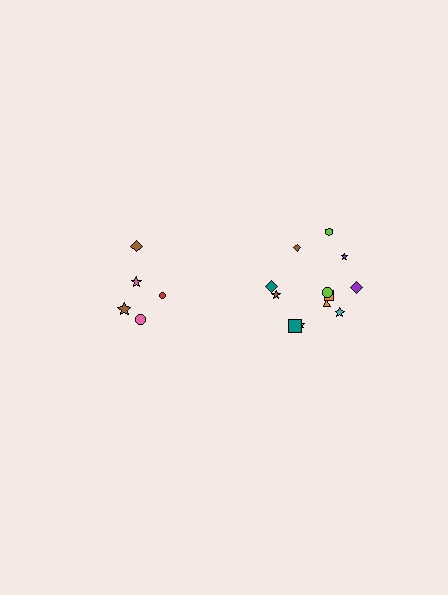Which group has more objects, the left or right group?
The right group.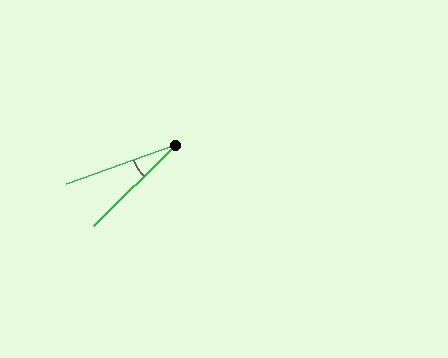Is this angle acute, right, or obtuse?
It is acute.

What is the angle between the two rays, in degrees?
Approximately 25 degrees.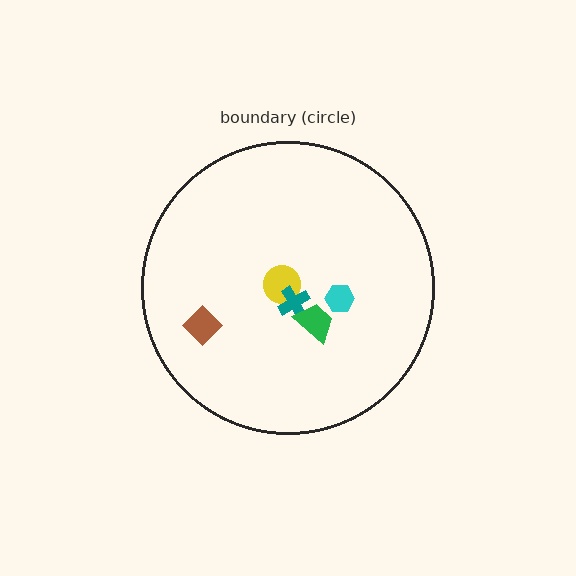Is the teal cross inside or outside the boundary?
Inside.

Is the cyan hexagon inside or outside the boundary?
Inside.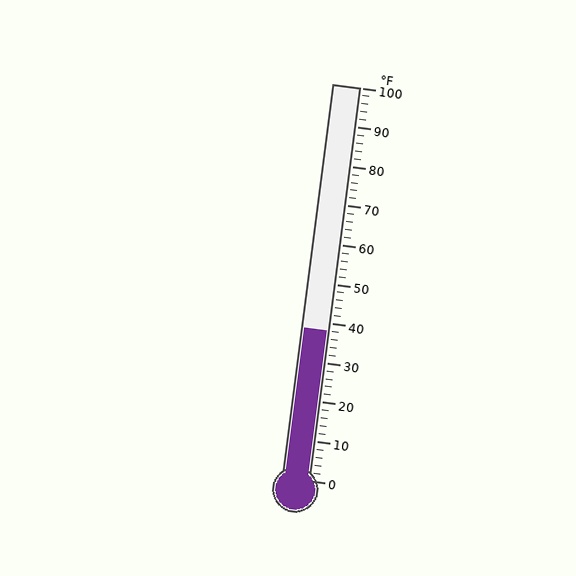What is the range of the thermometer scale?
The thermometer scale ranges from 0°F to 100°F.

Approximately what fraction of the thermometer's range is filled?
The thermometer is filled to approximately 40% of its range.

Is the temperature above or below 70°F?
The temperature is below 70°F.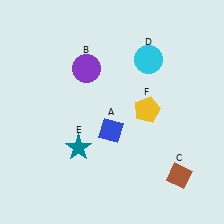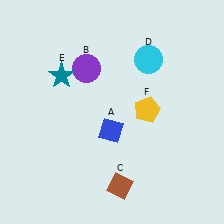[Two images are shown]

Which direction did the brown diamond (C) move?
The brown diamond (C) moved left.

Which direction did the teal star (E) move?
The teal star (E) moved up.